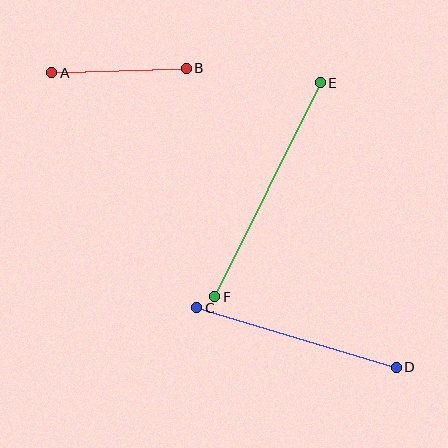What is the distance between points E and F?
The distance is approximately 239 pixels.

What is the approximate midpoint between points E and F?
The midpoint is at approximately (267, 190) pixels.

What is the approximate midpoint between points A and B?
The midpoint is at approximately (119, 71) pixels.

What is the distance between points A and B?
The distance is approximately 134 pixels.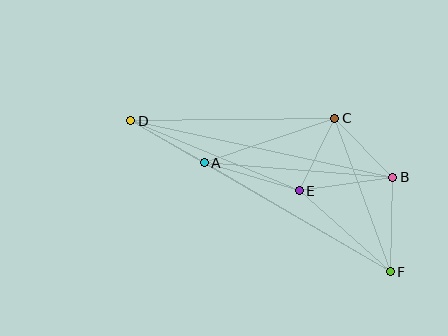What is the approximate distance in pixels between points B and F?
The distance between B and F is approximately 95 pixels.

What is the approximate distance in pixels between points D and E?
The distance between D and E is approximately 183 pixels.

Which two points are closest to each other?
Points C and E are closest to each other.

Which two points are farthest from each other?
Points D and F are farthest from each other.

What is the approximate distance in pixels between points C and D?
The distance between C and D is approximately 204 pixels.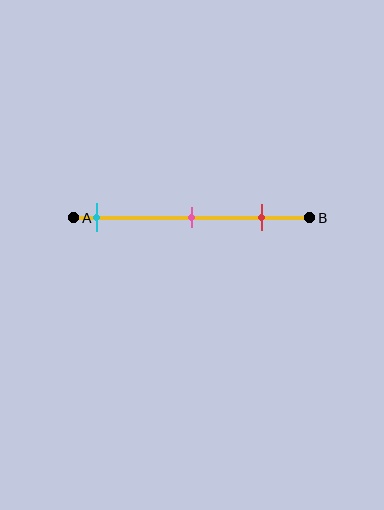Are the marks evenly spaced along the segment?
Yes, the marks are approximately evenly spaced.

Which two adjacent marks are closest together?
The pink and red marks are the closest adjacent pair.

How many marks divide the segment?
There are 3 marks dividing the segment.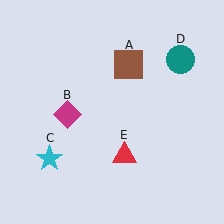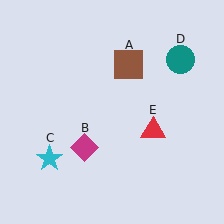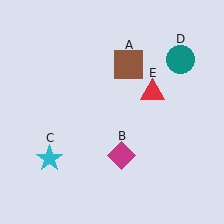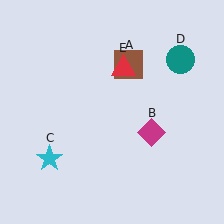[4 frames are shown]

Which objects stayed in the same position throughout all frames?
Brown square (object A) and cyan star (object C) and teal circle (object D) remained stationary.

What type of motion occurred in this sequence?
The magenta diamond (object B), red triangle (object E) rotated counterclockwise around the center of the scene.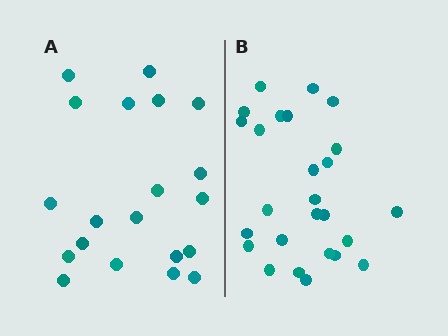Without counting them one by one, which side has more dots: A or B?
Region B (the right region) has more dots.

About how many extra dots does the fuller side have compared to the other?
Region B has about 6 more dots than region A.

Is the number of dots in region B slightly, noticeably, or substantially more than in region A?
Region B has noticeably more, but not dramatically so. The ratio is roughly 1.3 to 1.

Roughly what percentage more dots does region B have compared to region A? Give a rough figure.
About 30% more.